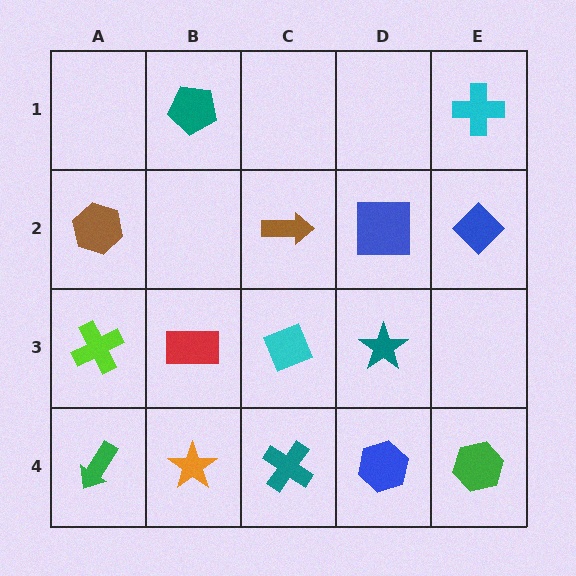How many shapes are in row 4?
5 shapes.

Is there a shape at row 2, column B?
No, that cell is empty.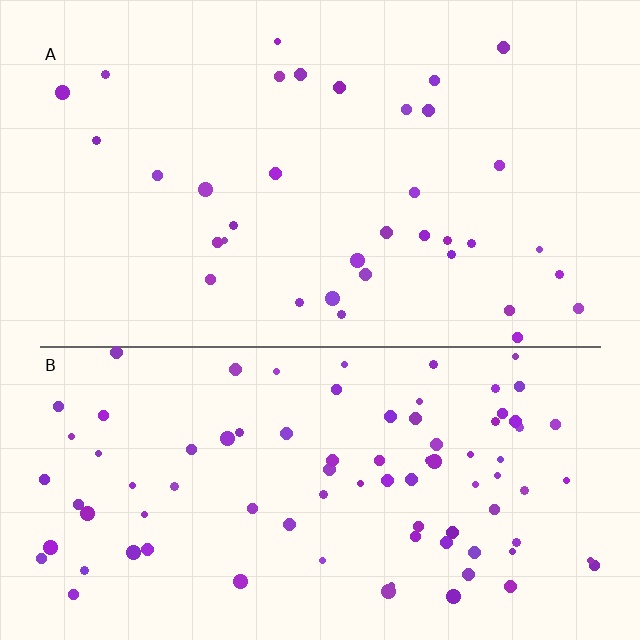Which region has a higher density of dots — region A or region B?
B (the bottom).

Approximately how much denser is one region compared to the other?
Approximately 2.5× — region B over region A.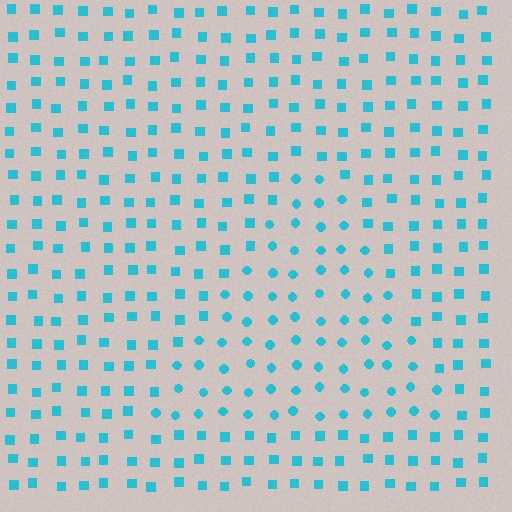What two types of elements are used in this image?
The image uses circles inside the triangle region and squares outside it.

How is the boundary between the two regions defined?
The boundary is defined by a change in element shape: circles inside vs. squares outside. All elements share the same color and spacing.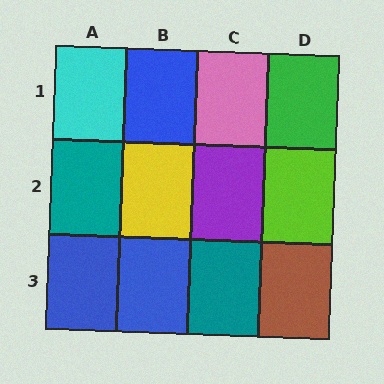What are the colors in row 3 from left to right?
Blue, blue, teal, brown.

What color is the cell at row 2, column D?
Lime.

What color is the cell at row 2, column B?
Yellow.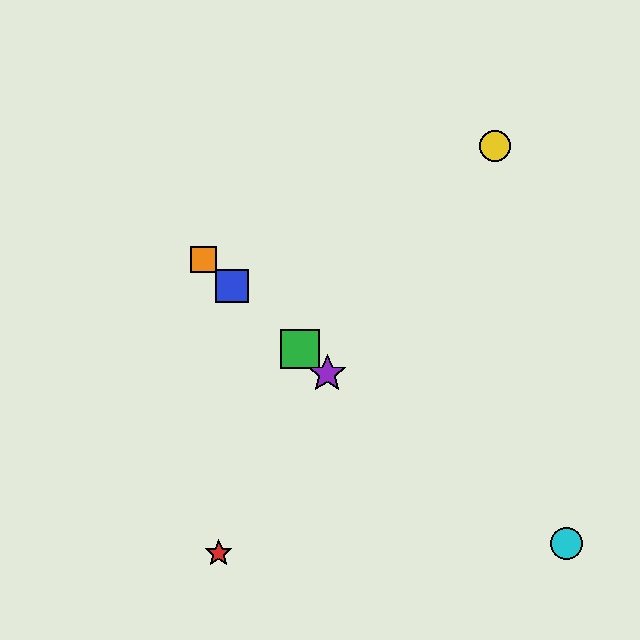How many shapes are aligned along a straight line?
4 shapes (the blue square, the green square, the purple star, the orange square) are aligned along a straight line.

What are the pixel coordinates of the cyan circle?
The cyan circle is at (567, 543).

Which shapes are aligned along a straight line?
The blue square, the green square, the purple star, the orange square are aligned along a straight line.